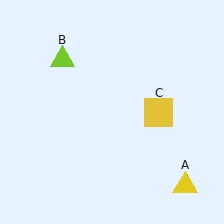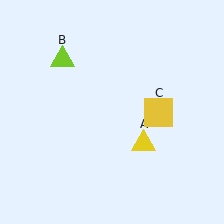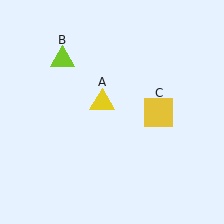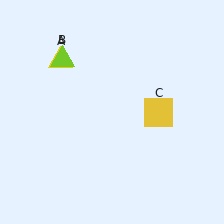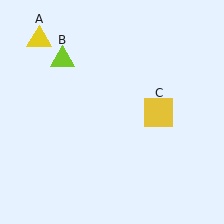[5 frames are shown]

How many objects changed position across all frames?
1 object changed position: yellow triangle (object A).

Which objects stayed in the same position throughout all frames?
Lime triangle (object B) and yellow square (object C) remained stationary.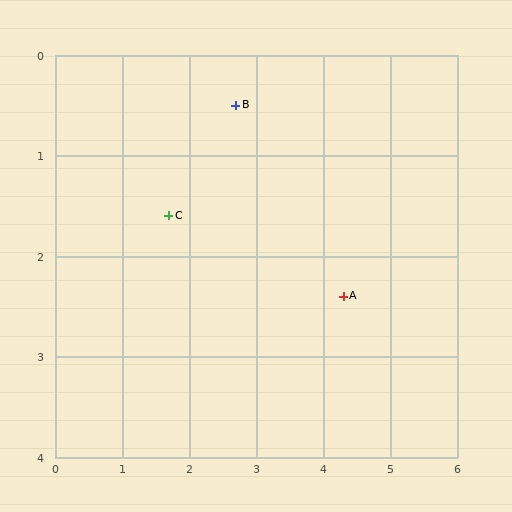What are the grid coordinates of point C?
Point C is at approximately (1.7, 1.6).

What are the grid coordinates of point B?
Point B is at approximately (2.7, 0.5).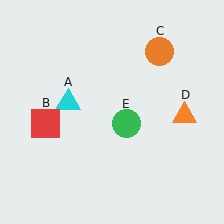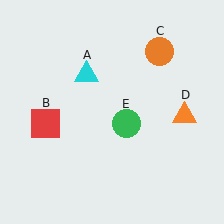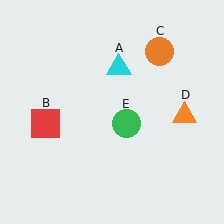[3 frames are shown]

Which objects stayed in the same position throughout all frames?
Red square (object B) and orange circle (object C) and orange triangle (object D) and green circle (object E) remained stationary.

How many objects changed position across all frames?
1 object changed position: cyan triangle (object A).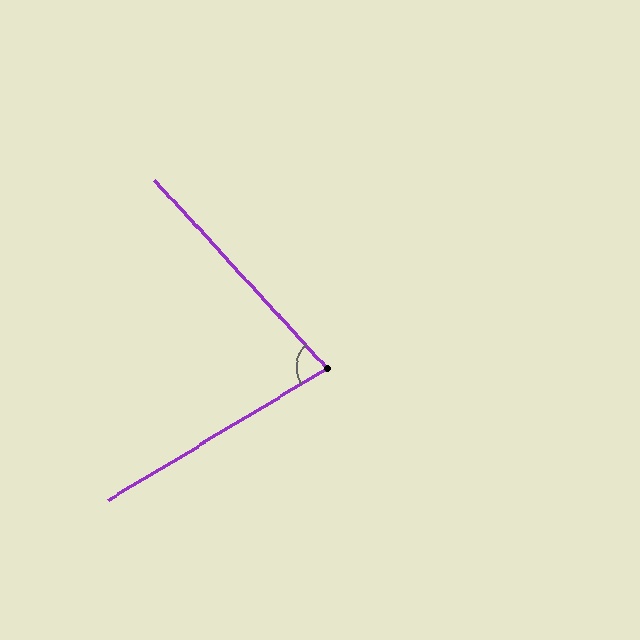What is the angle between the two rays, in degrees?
Approximately 78 degrees.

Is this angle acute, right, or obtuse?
It is acute.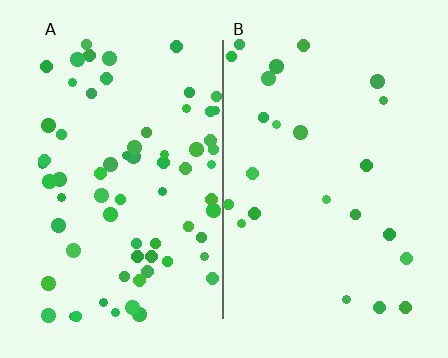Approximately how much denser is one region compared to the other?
Approximately 2.9× — region A over region B.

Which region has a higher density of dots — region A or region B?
A (the left).